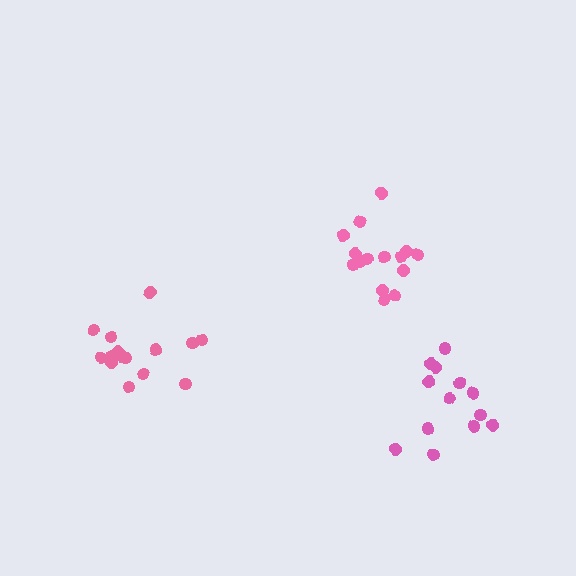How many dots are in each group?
Group 1: 13 dots, Group 2: 15 dots, Group 3: 15 dots (43 total).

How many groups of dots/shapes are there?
There are 3 groups.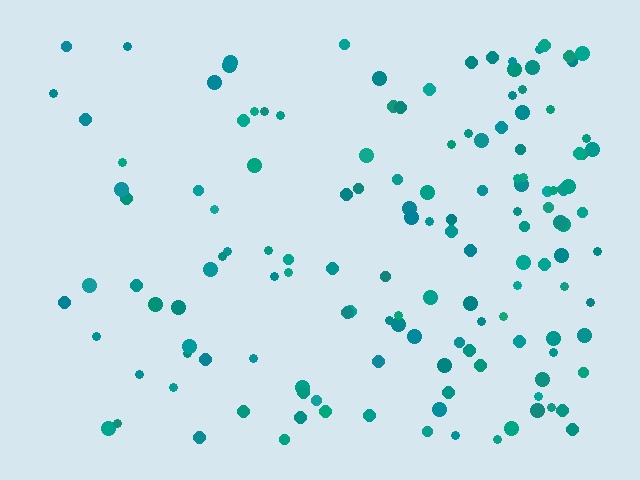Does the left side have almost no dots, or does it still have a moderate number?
Still a moderate number, just noticeably fewer than the right.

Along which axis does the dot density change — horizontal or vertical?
Horizontal.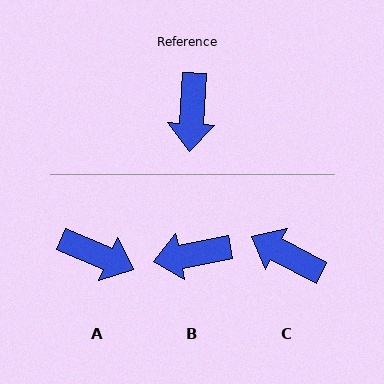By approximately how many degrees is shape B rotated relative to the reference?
Approximately 76 degrees clockwise.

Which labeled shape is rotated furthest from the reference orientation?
C, about 114 degrees away.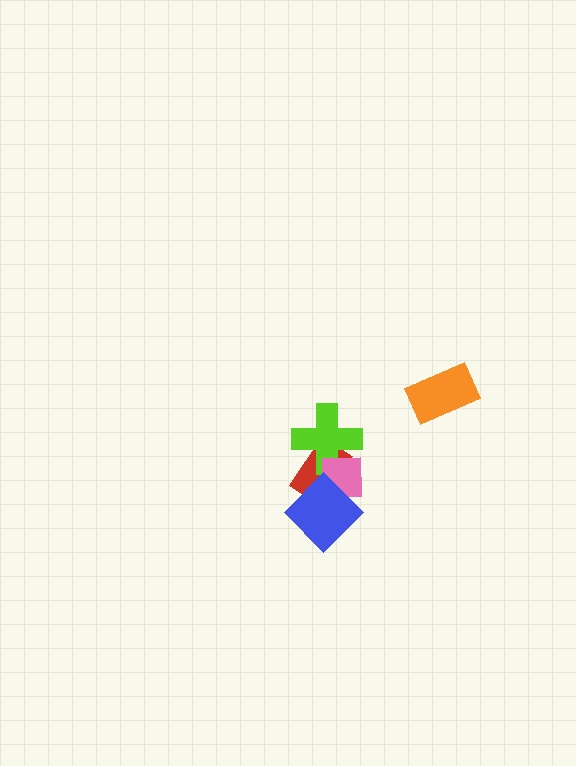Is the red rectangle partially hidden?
Yes, it is partially covered by another shape.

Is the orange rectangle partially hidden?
No, no other shape covers it.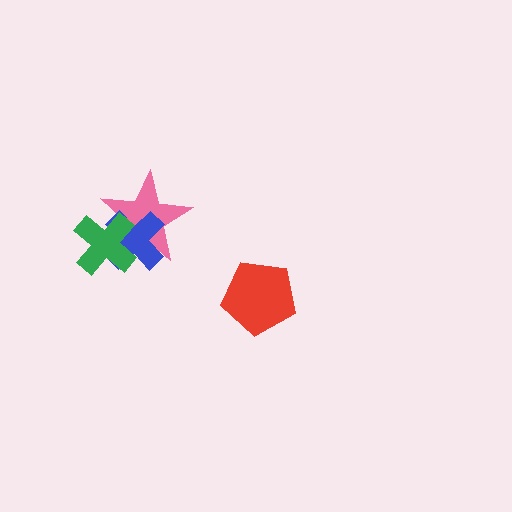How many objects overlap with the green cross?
2 objects overlap with the green cross.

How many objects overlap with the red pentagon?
0 objects overlap with the red pentagon.